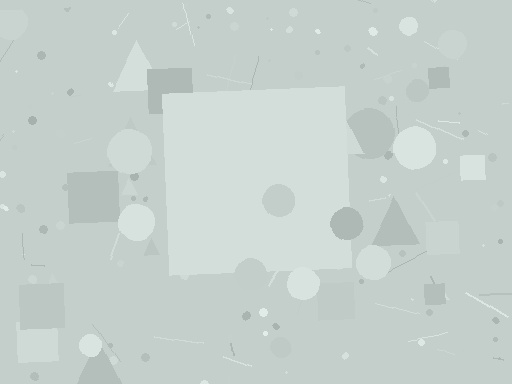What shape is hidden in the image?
A square is hidden in the image.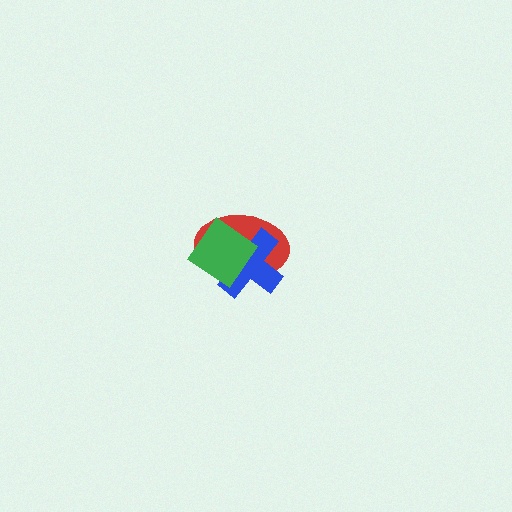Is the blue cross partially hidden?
Yes, it is partially covered by another shape.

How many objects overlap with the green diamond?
2 objects overlap with the green diamond.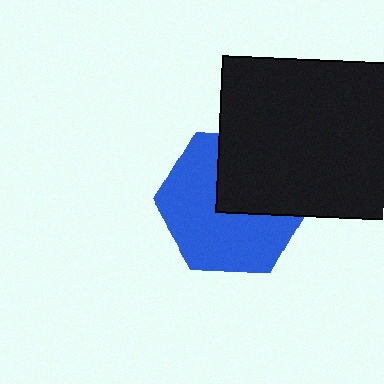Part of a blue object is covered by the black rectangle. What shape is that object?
It is a hexagon.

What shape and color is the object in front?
The object in front is a black rectangle.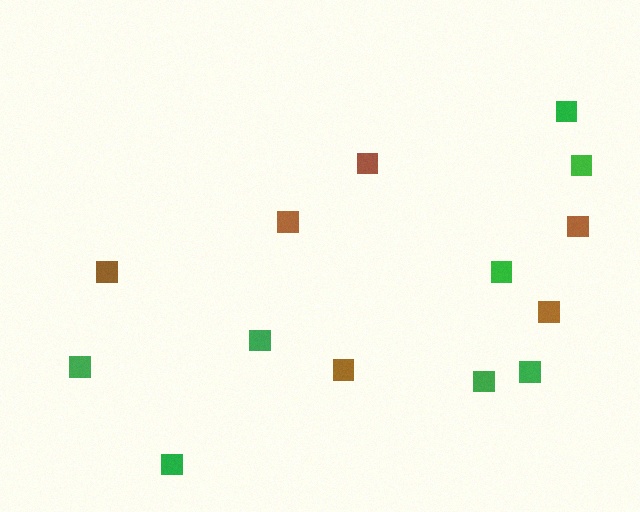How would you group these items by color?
There are 2 groups: one group of green squares (8) and one group of brown squares (6).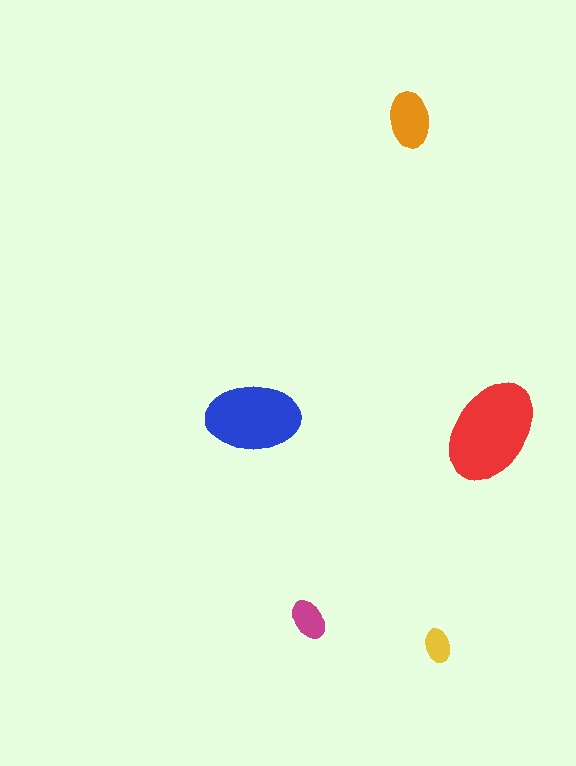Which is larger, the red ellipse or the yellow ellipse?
The red one.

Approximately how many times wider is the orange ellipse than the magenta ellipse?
About 1.5 times wider.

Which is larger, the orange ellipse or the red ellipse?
The red one.